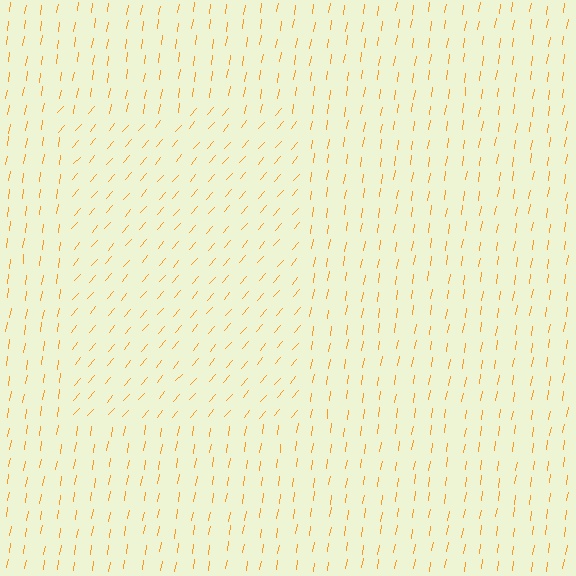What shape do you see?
I see a rectangle.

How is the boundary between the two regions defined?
The boundary is defined purely by a change in line orientation (approximately 32 degrees difference). All lines are the same color and thickness.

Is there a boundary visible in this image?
Yes, there is a texture boundary formed by a change in line orientation.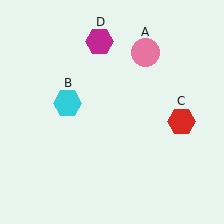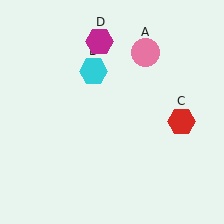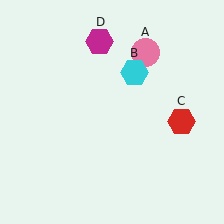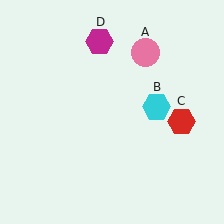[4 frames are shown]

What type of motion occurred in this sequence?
The cyan hexagon (object B) rotated clockwise around the center of the scene.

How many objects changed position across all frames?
1 object changed position: cyan hexagon (object B).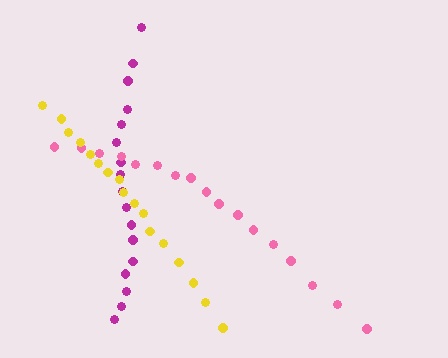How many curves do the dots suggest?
There are 3 distinct paths.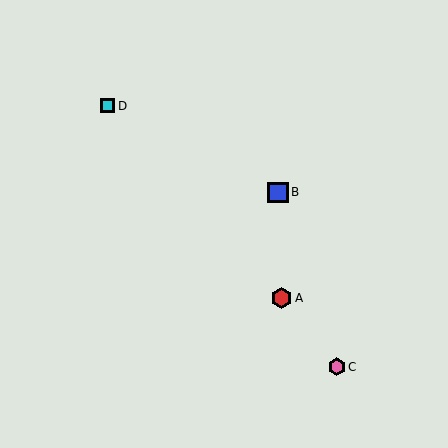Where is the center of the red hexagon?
The center of the red hexagon is at (281, 298).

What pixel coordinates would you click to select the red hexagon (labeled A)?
Click at (281, 298) to select the red hexagon A.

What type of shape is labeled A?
Shape A is a red hexagon.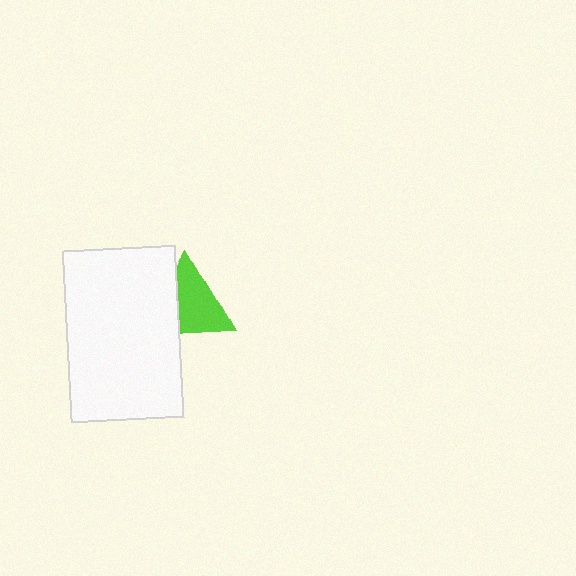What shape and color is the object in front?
The object in front is a white rectangle.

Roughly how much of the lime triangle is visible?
Most of it is visible (roughly 68%).